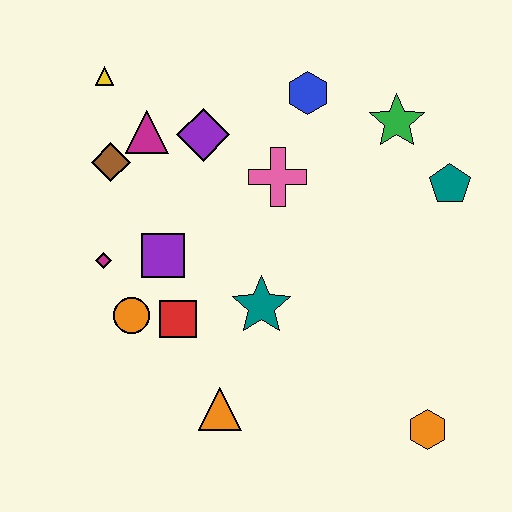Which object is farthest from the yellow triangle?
The orange hexagon is farthest from the yellow triangle.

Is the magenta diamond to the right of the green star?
No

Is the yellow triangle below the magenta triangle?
No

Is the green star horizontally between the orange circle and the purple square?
No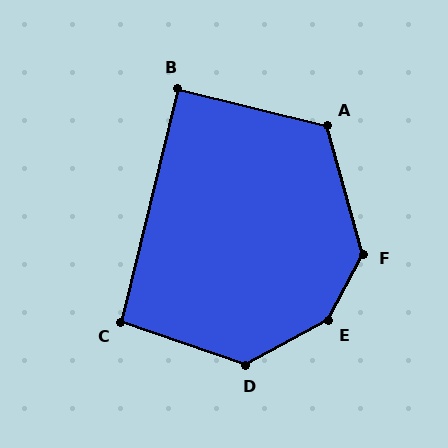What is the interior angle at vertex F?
Approximately 137 degrees (obtuse).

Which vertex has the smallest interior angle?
B, at approximately 90 degrees.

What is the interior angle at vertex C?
Approximately 95 degrees (obtuse).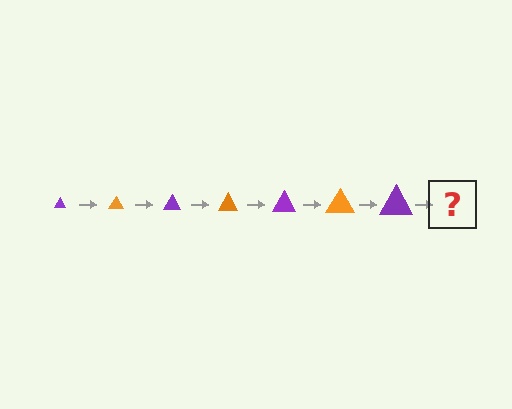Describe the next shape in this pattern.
It should be an orange triangle, larger than the previous one.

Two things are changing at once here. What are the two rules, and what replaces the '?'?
The two rules are that the triangle grows larger each step and the color cycles through purple and orange. The '?' should be an orange triangle, larger than the previous one.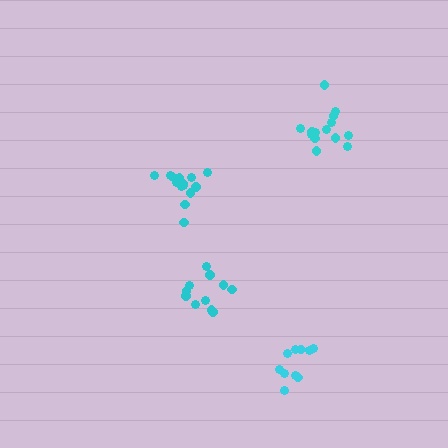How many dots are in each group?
Group 1: 10 dots, Group 2: 11 dots, Group 3: 14 dots, Group 4: 14 dots (49 total).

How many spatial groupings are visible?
There are 4 spatial groupings.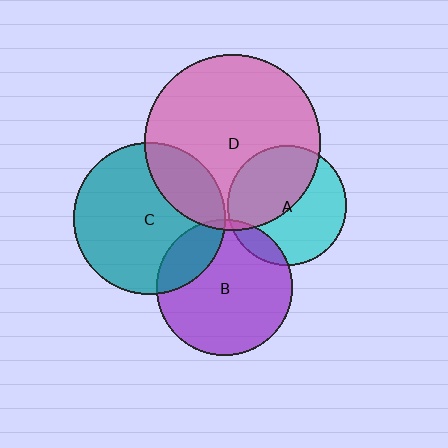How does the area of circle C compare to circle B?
Approximately 1.2 times.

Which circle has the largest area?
Circle D (pink).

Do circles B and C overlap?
Yes.